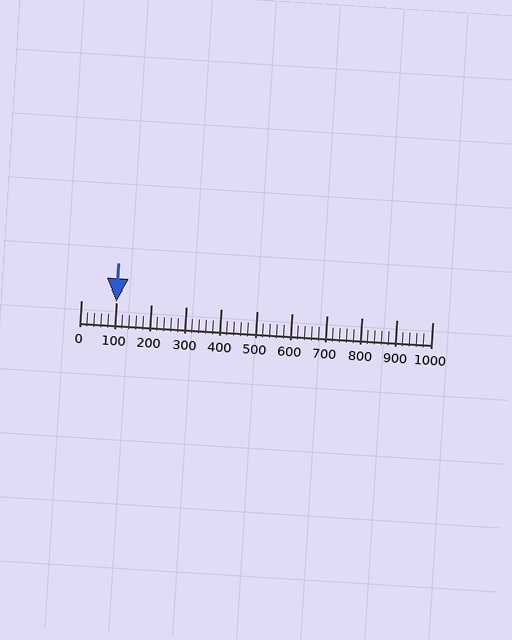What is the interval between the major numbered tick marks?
The major tick marks are spaced 100 units apart.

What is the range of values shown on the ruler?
The ruler shows values from 0 to 1000.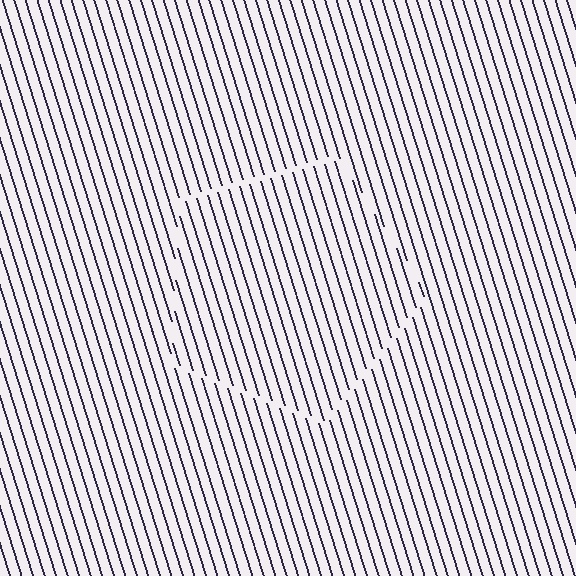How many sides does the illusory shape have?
5 sides — the line-ends trace a pentagon.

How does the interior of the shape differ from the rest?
The interior of the shape contains the same grating, shifted by half a period — the contour is defined by the phase discontinuity where line-ends from the inner and outer gratings abut.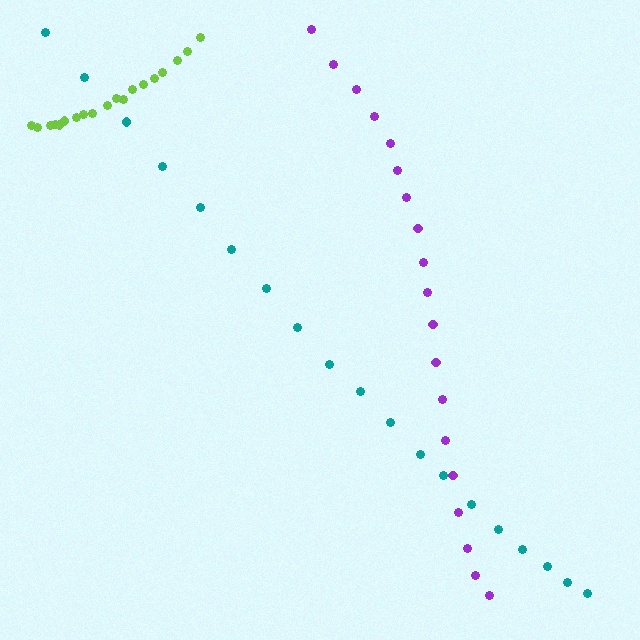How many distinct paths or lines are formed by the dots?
There are 3 distinct paths.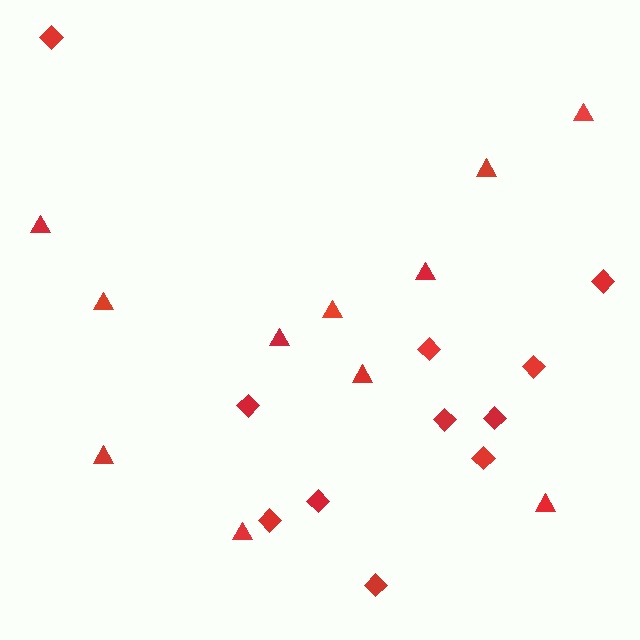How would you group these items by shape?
There are 2 groups: one group of diamonds (11) and one group of triangles (11).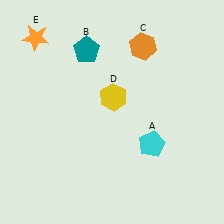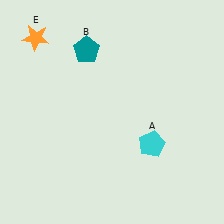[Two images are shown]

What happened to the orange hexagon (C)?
The orange hexagon (C) was removed in Image 2. It was in the top-right area of Image 1.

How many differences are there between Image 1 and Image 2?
There are 2 differences between the two images.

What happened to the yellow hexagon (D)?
The yellow hexagon (D) was removed in Image 2. It was in the top-right area of Image 1.